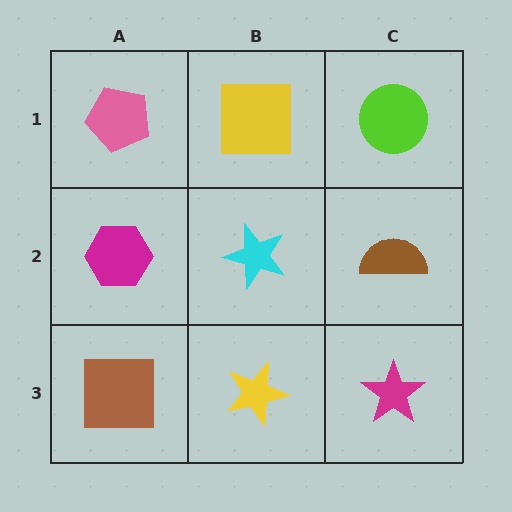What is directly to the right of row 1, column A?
A yellow square.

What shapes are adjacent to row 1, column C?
A brown semicircle (row 2, column C), a yellow square (row 1, column B).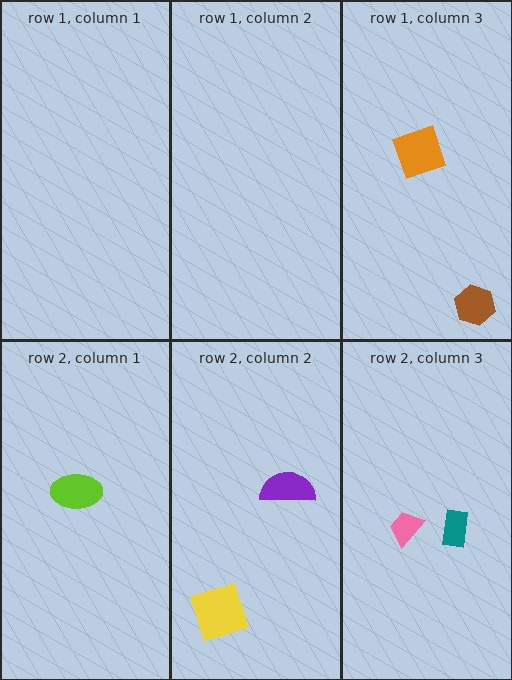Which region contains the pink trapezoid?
The row 2, column 3 region.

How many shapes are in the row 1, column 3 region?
2.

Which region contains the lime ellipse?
The row 2, column 1 region.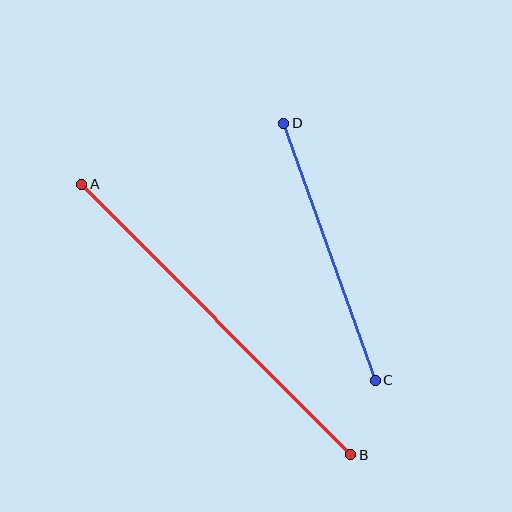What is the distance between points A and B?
The distance is approximately 381 pixels.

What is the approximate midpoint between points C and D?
The midpoint is at approximately (329, 252) pixels.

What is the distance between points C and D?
The distance is approximately 273 pixels.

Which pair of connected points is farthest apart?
Points A and B are farthest apart.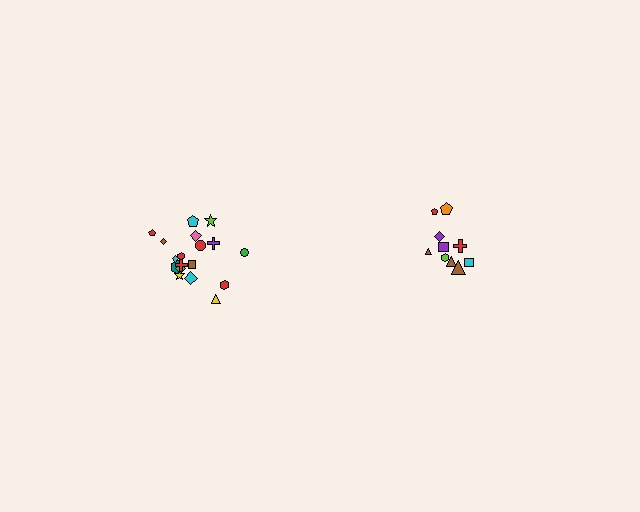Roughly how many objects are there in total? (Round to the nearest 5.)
Roughly 30 objects in total.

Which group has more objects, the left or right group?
The left group.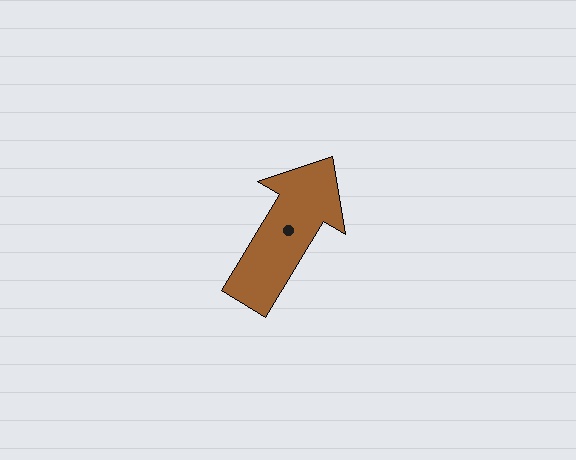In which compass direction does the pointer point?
Northeast.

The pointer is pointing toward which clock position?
Roughly 1 o'clock.